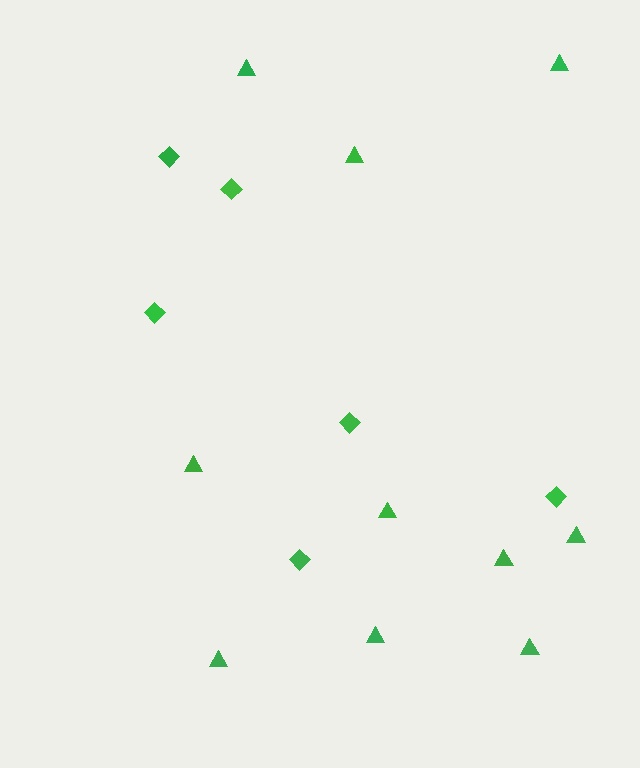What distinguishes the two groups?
There are 2 groups: one group of triangles (10) and one group of diamonds (6).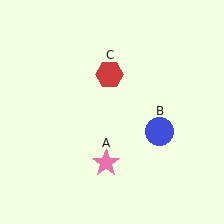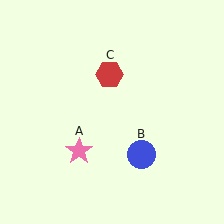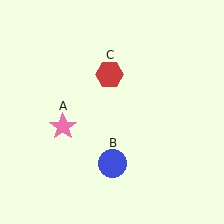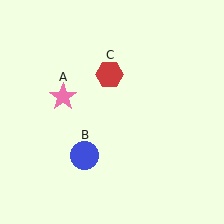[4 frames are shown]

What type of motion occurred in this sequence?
The pink star (object A), blue circle (object B) rotated clockwise around the center of the scene.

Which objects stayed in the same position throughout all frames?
Red hexagon (object C) remained stationary.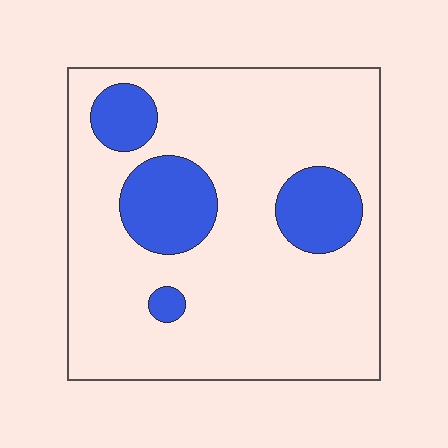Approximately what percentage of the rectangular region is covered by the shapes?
Approximately 20%.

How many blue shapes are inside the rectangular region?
4.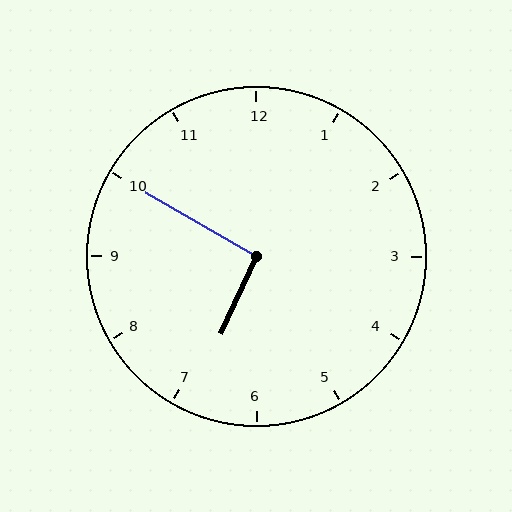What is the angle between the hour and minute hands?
Approximately 95 degrees.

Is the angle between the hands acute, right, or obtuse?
It is right.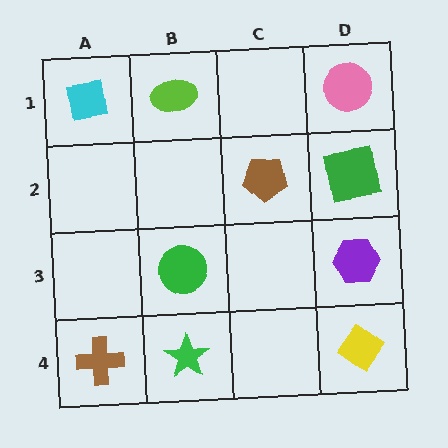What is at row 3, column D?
A purple hexagon.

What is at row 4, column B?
A green star.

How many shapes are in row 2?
2 shapes.